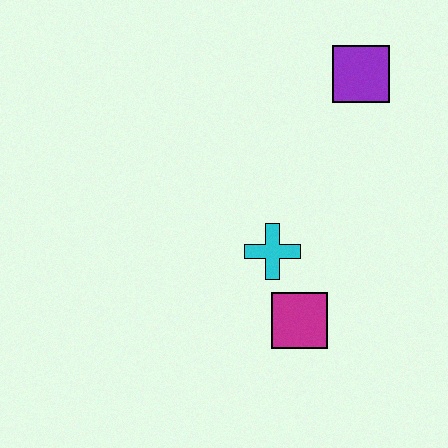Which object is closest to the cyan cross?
The magenta square is closest to the cyan cross.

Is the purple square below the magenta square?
No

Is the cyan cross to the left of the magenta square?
Yes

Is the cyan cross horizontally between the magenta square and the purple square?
No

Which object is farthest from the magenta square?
The purple square is farthest from the magenta square.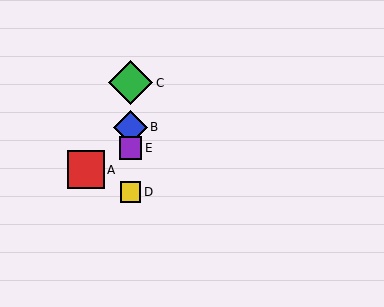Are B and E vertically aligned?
Yes, both are at x≈131.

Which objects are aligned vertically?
Objects B, C, D, E are aligned vertically.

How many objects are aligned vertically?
4 objects (B, C, D, E) are aligned vertically.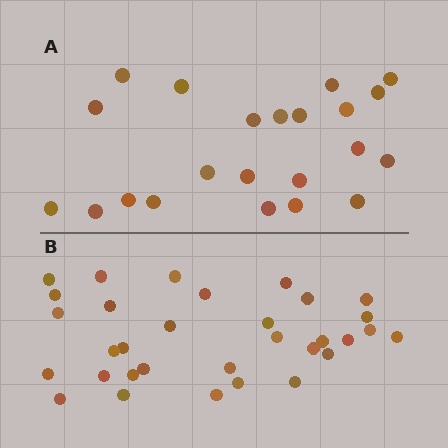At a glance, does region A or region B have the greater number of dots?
Region B (the bottom region) has more dots.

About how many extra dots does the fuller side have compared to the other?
Region B has roughly 10 or so more dots than region A.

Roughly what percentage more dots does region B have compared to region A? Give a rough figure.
About 45% more.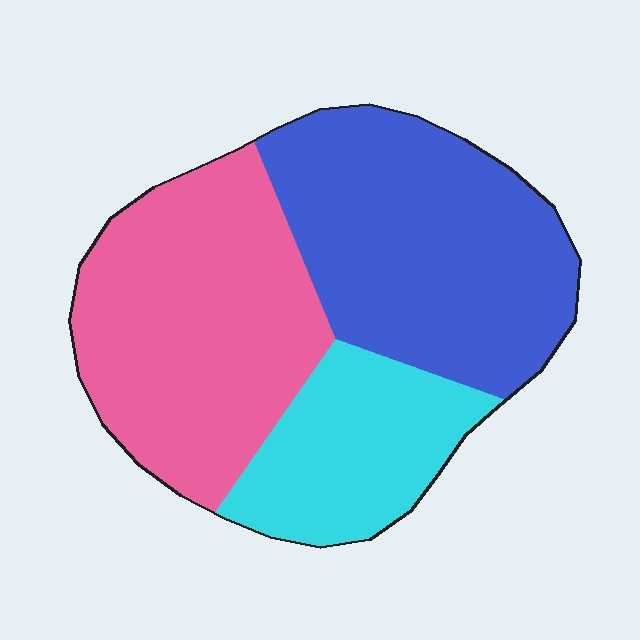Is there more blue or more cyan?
Blue.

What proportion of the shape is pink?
Pink takes up about two fifths (2/5) of the shape.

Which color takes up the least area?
Cyan, at roughly 20%.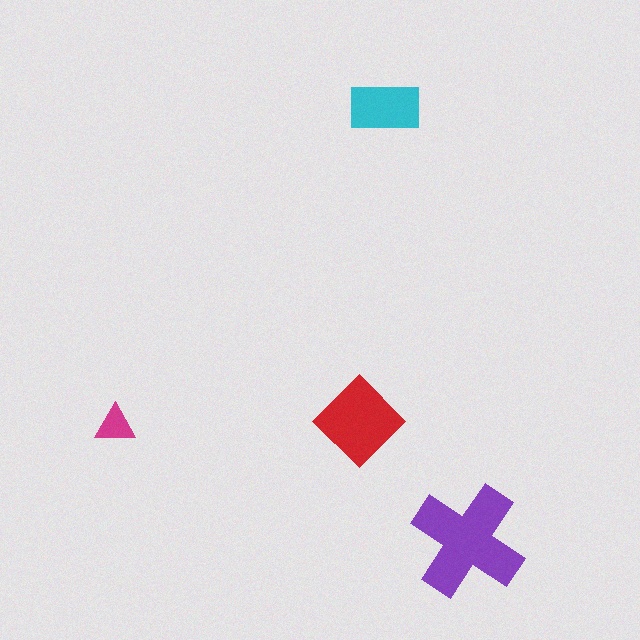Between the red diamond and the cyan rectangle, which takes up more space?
The red diamond.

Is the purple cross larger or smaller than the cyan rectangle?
Larger.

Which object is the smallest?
The magenta triangle.